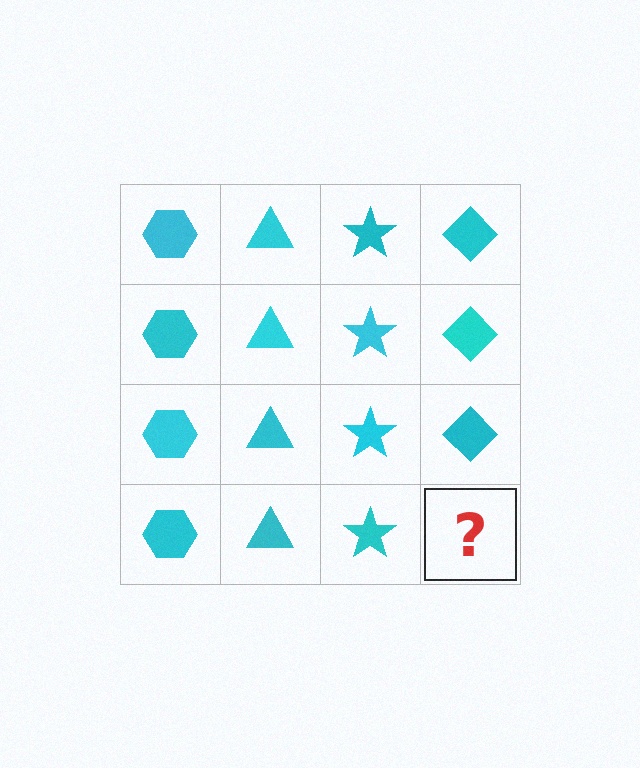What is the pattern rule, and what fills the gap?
The rule is that each column has a consistent shape. The gap should be filled with a cyan diamond.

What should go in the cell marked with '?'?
The missing cell should contain a cyan diamond.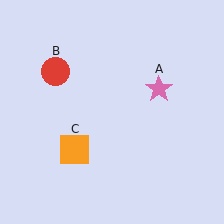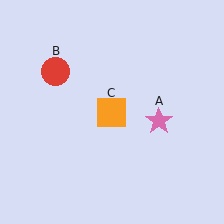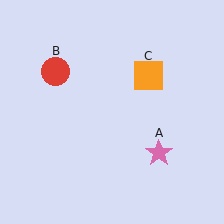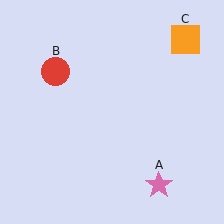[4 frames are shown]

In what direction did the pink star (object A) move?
The pink star (object A) moved down.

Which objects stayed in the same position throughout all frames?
Red circle (object B) remained stationary.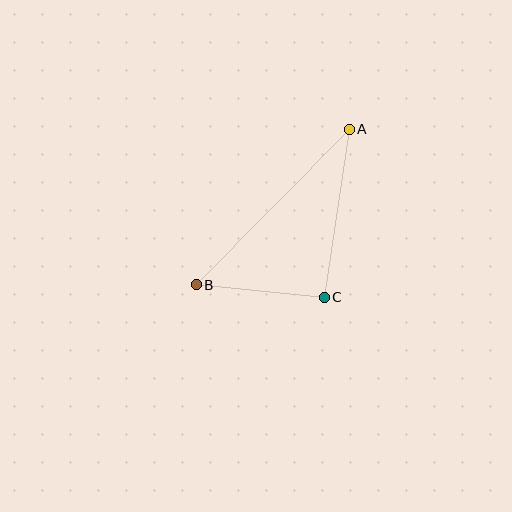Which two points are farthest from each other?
Points A and B are farthest from each other.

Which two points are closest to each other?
Points B and C are closest to each other.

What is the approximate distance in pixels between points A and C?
The distance between A and C is approximately 170 pixels.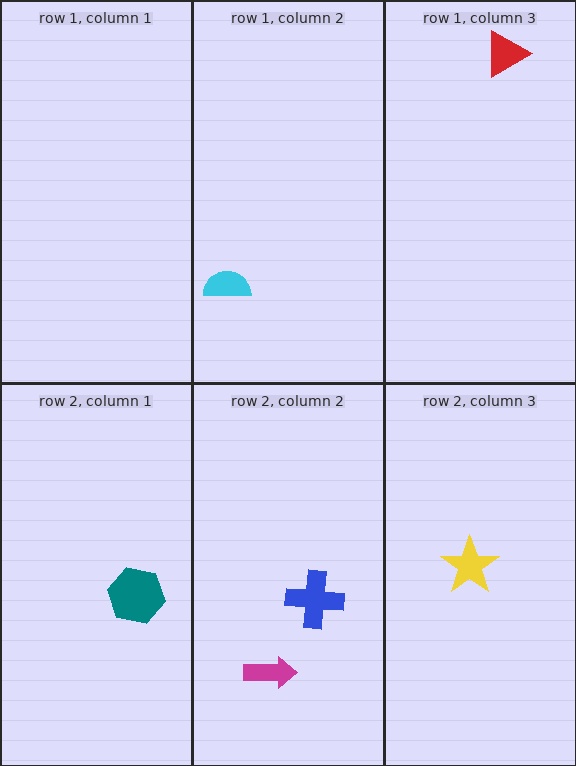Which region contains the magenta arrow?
The row 2, column 2 region.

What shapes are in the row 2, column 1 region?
The teal hexagon.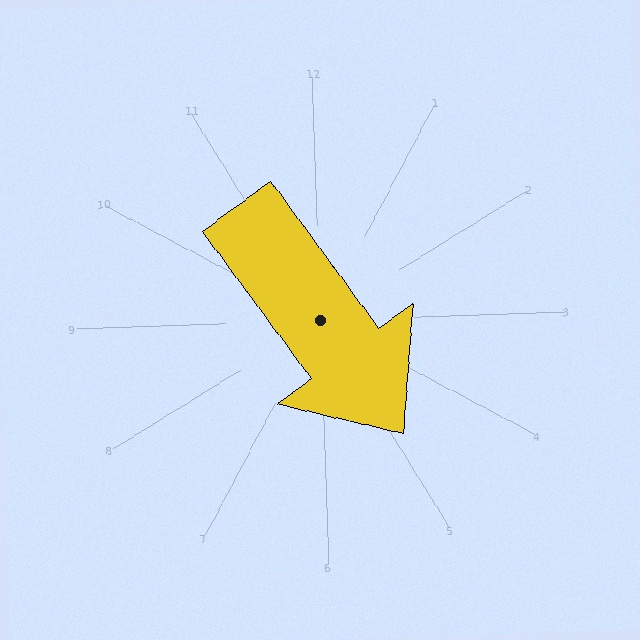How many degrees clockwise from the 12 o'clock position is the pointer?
Approximately 146 degrees.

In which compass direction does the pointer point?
Southeast.